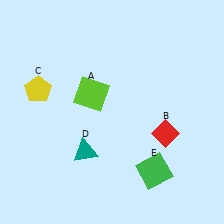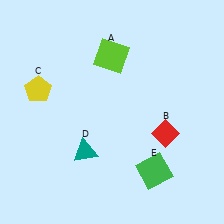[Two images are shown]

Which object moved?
The lime square (A) moved up.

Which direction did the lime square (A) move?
The lime square (A) moved up.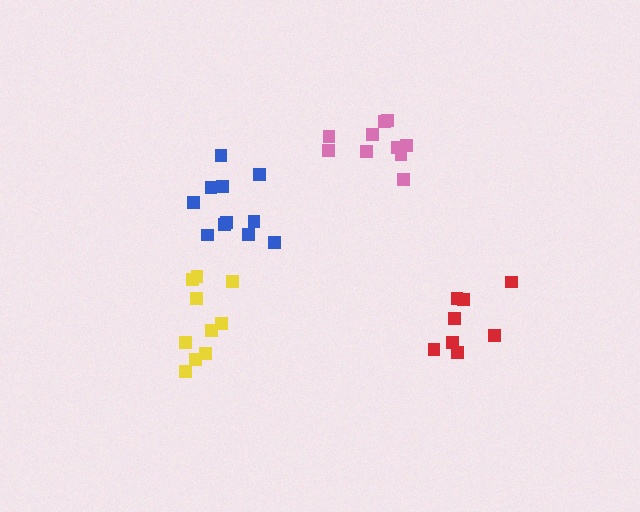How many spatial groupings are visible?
There are 4 spatial groupings.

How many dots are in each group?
Group 1: 10 dots, Group 2: 11 dots, Group 3: 8 dots, Group 4: 10 dots (39 total).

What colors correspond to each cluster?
The clusters are colored: yellow, blue, red, pink.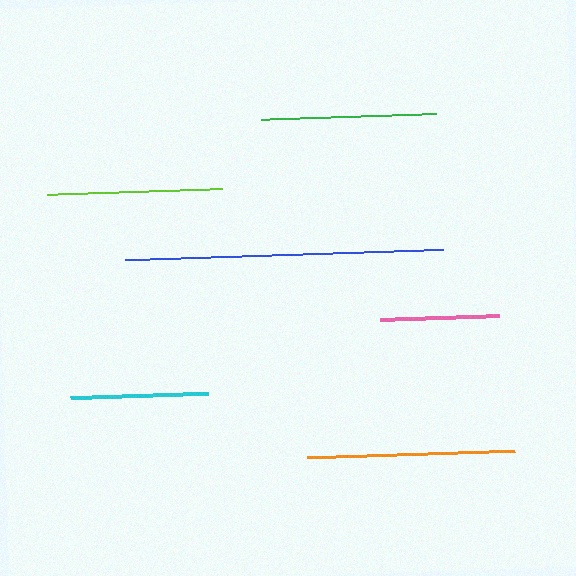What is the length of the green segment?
The green segment is approximately 175 pixels long.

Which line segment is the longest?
The blue line is the longest at approximately 319 pixels.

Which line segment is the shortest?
The pink line is the shortest at approximately 119 pixels.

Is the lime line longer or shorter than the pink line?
The lime line is longer than the pink line.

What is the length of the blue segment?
The blue segment is approximately 319 pixels long.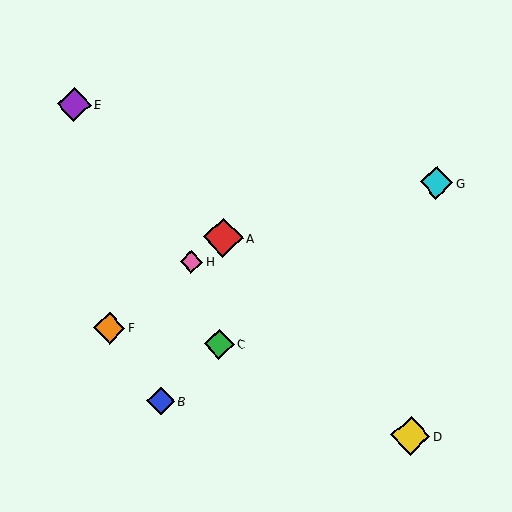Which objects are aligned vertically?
Objects A, C are aligned vertically.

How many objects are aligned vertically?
2 objects (A, C) are aligned vertically.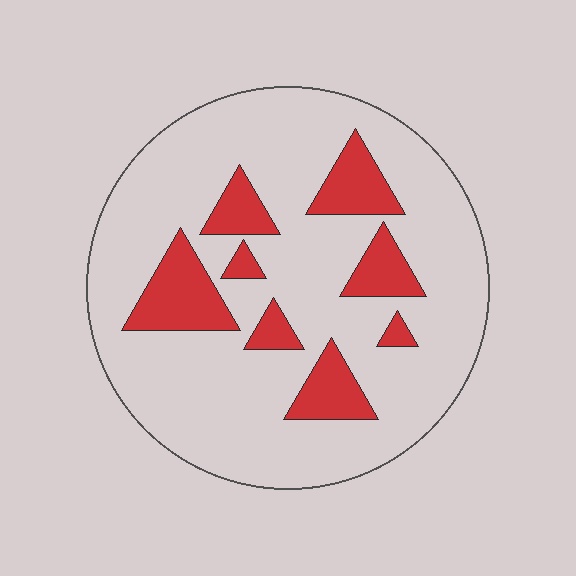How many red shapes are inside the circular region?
8.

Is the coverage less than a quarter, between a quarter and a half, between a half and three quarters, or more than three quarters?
Less than a quarter.